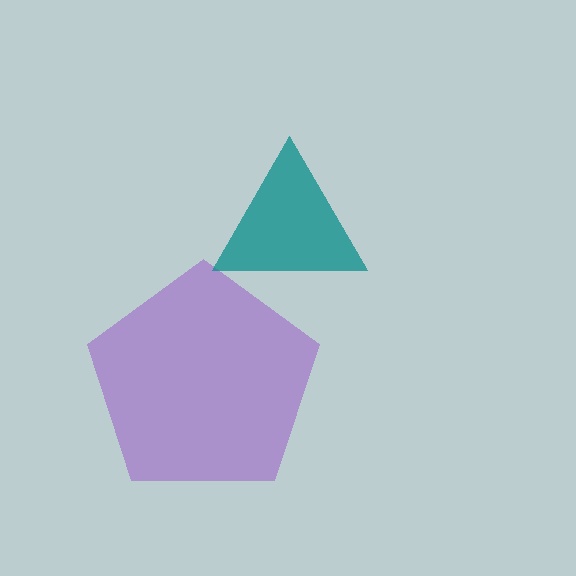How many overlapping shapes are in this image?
There are 2 overlapping shapes in the image.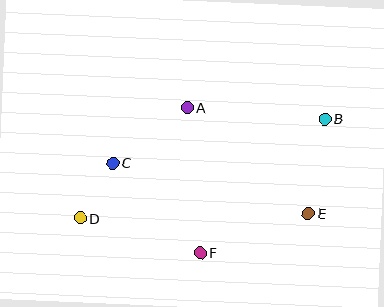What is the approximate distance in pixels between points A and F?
The distance between A and F is approximately 146 pixels.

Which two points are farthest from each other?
Points B and D are farthest from each other.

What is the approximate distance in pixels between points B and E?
The distance between B and E is approximately 96 pixels.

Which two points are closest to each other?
Points C and D are closest to each other.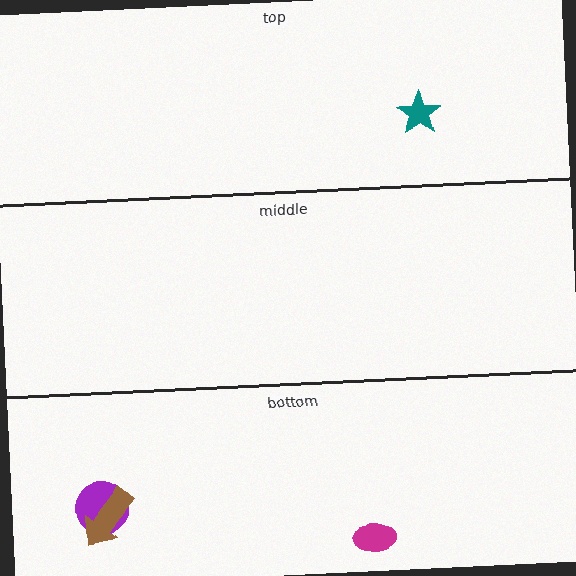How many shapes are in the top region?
1.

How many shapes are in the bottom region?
3.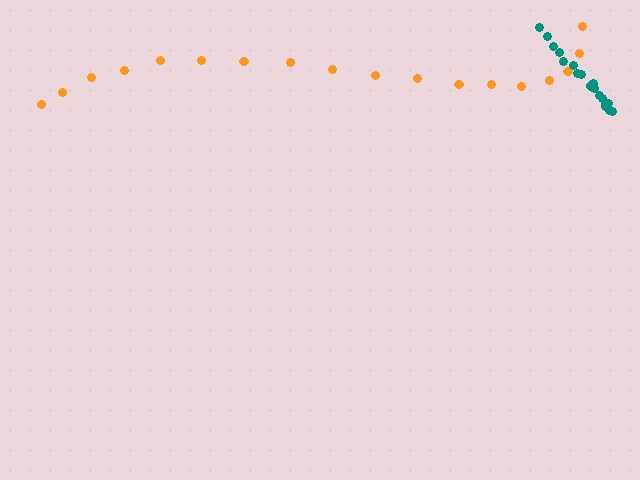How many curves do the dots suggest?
There are 2 distinct paths.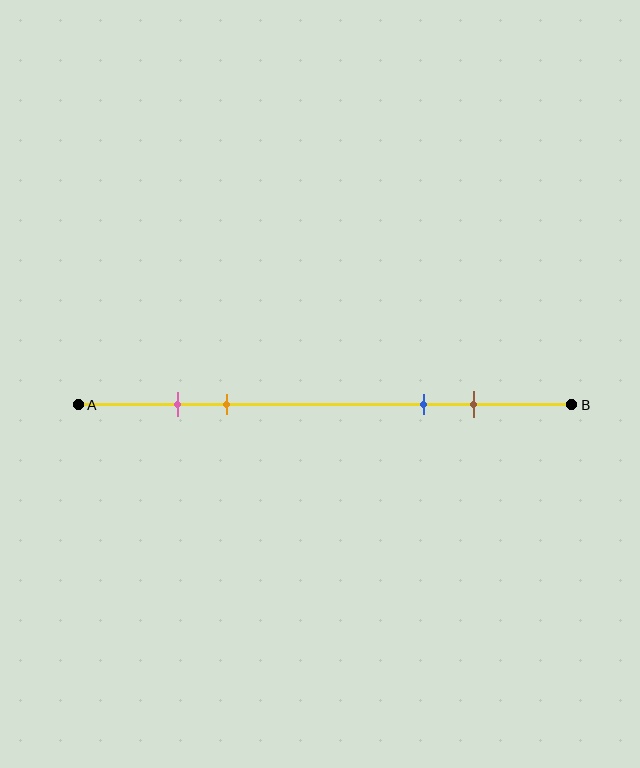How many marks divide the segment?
There are 4 marks dividing the segment.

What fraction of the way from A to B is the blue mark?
The blue mark is approximately 70% (0.7) of the way from A to B.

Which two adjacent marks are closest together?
The pink and orange marks are the closest adjacent pair.